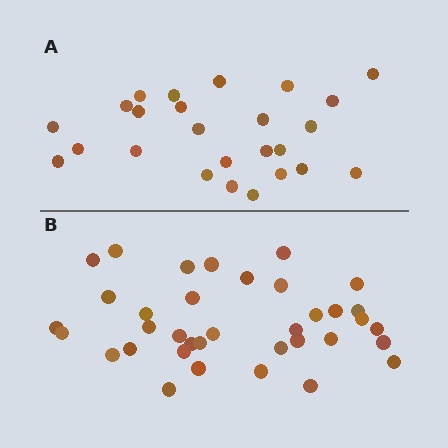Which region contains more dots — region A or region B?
Region B (the bottom region) has more dots.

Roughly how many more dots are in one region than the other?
Region B has roughly 12 or so more dots than region A.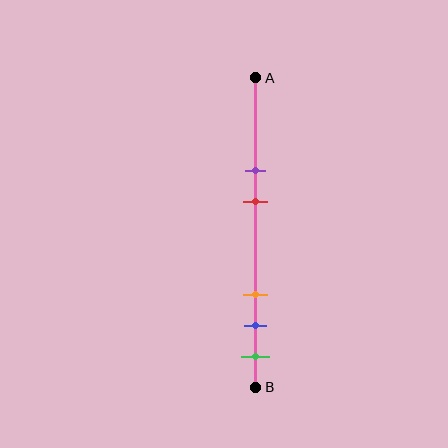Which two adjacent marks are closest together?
The blue and green marks are the closest adjacent pair.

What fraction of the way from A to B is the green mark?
The green mark is approximately 90% (0.9) of the way from A to B.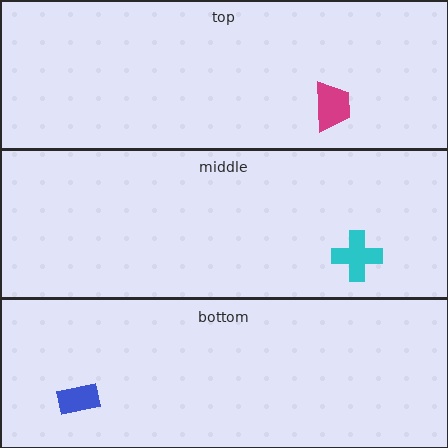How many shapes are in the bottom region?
1.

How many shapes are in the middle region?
1.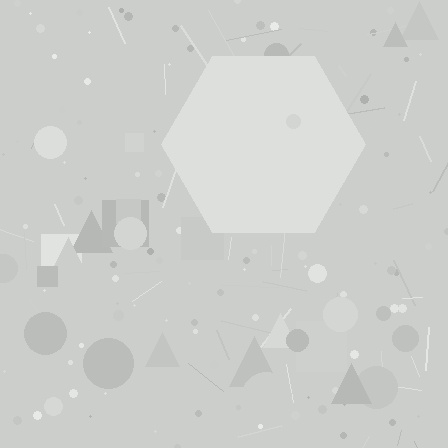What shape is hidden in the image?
A hexagon is hidden in the image.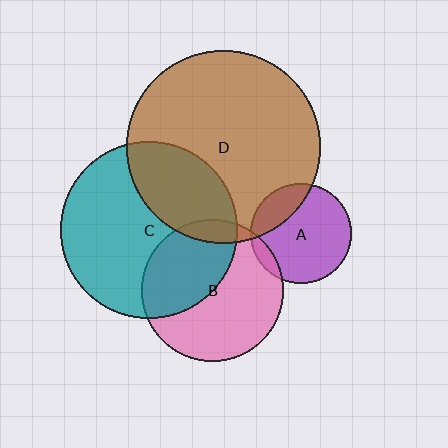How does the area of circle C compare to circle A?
Approximately 3.1 times.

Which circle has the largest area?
Circle D (brown).